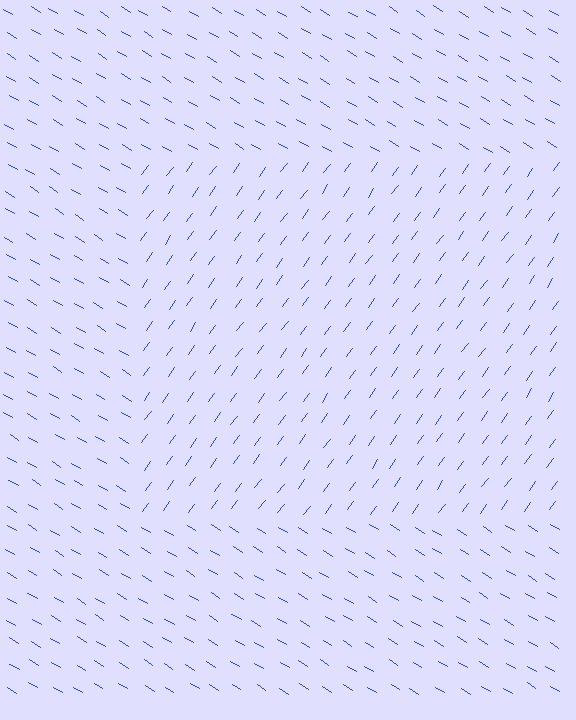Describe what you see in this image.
The image is filled with small blue line segments. A rectangle region in the image has lines oriented differently from the surrounding lines, creating a visible texture boundary.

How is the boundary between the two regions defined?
The boundary is defined purely by a change in line orientation (approximately 85 degrees difference). All lines are the same color and thickness.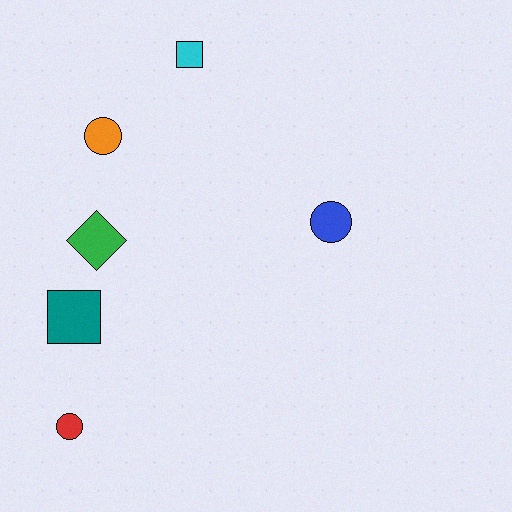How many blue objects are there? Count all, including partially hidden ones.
There is 1 blue object.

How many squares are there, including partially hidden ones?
There are 2 squares.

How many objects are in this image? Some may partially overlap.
There are 6 objects.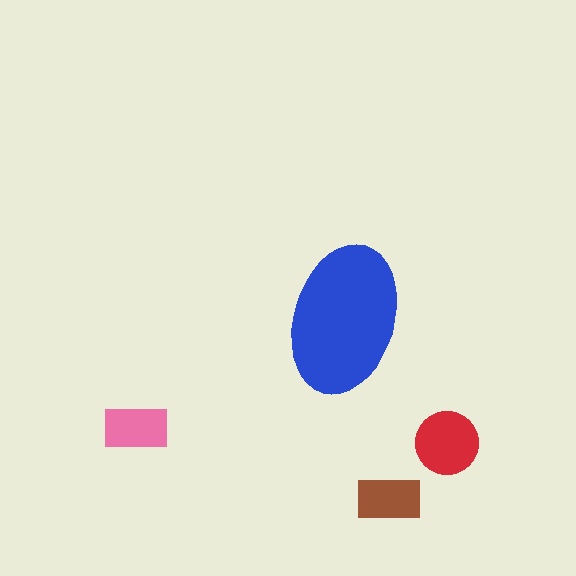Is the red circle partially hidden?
No, the red circle is fully visible.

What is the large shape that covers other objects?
A blue ellipse.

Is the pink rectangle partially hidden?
No, the pink rectangle is fully visible.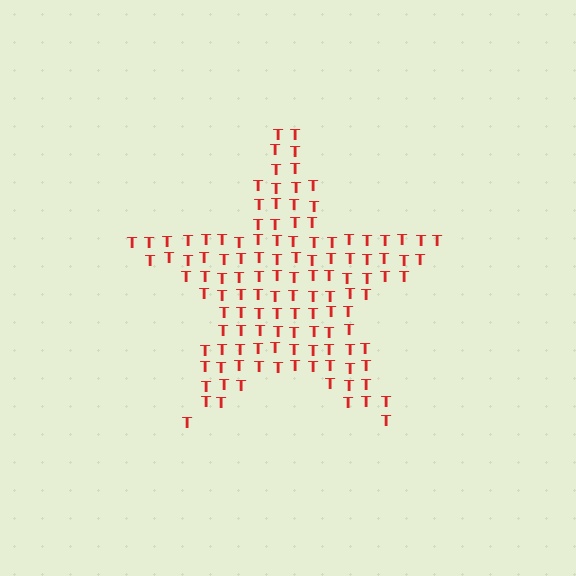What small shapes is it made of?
It is made of small letter T's.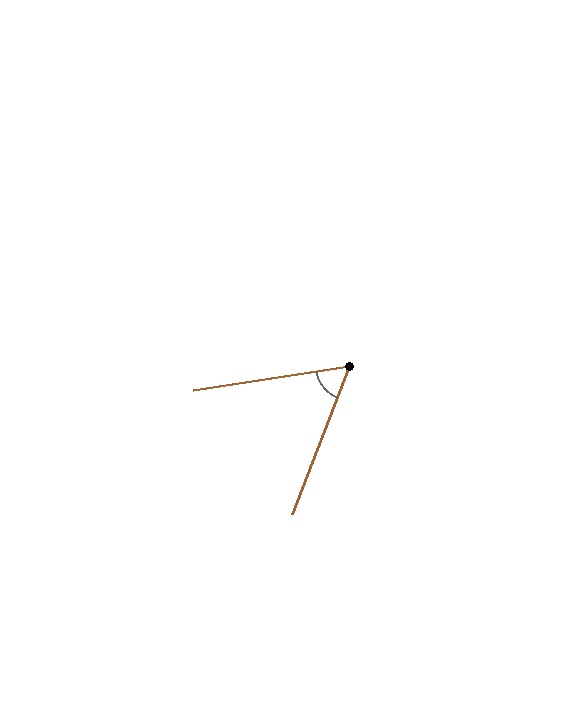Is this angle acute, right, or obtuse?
It is acute.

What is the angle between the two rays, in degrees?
Approximately 60 degrees.